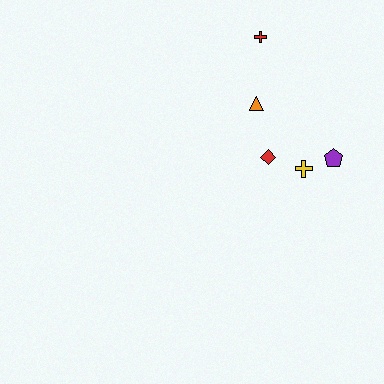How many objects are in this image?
There are 5 objects.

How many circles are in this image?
There are no circles.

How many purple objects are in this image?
There is 1 purple object.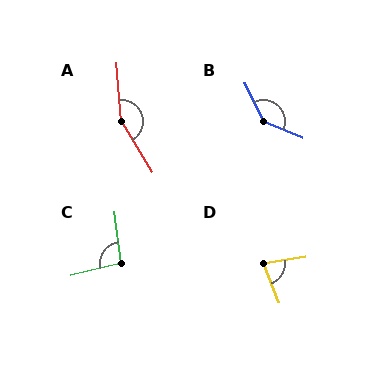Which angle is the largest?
A, at approximately 154 degrees.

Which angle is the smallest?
D, at approximately 77 degrees.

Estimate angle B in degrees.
Approximately 138 degrees.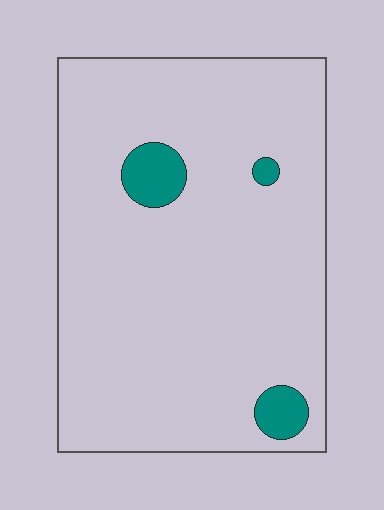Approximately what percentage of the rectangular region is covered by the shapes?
Approximately 5%.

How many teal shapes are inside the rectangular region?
3.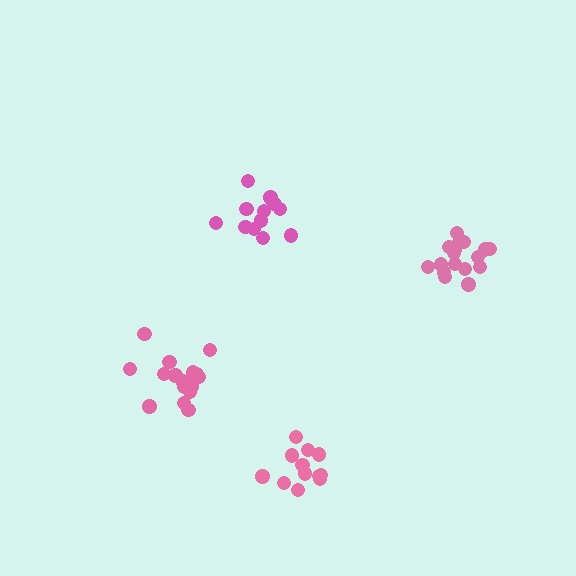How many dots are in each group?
Group 1: 17 dots, Group 2: 12 dots, Group 3: 12 dots, Group 4: 17 dots (58 total).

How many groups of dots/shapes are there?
There are 4 groups.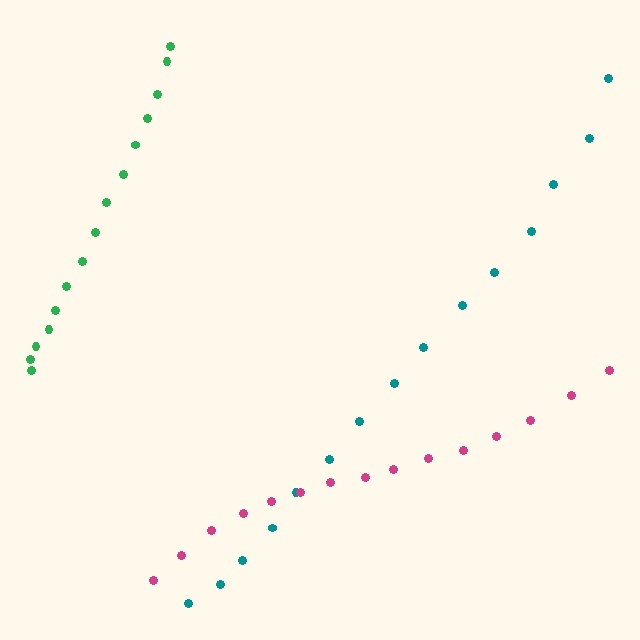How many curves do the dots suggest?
There are 3 distinct paths.